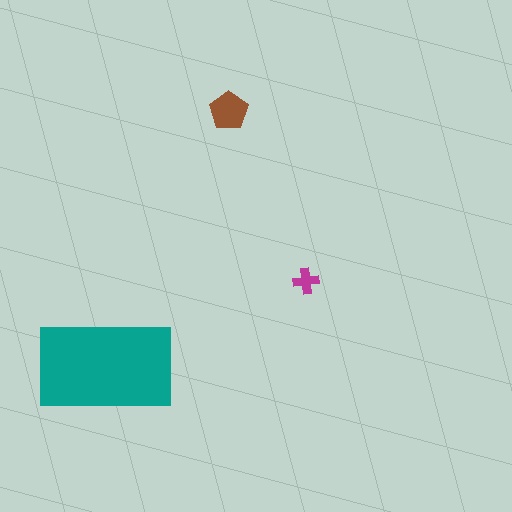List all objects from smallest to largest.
The magenta cross, the brown pentagon, the teal rectangle.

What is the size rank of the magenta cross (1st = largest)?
3rd.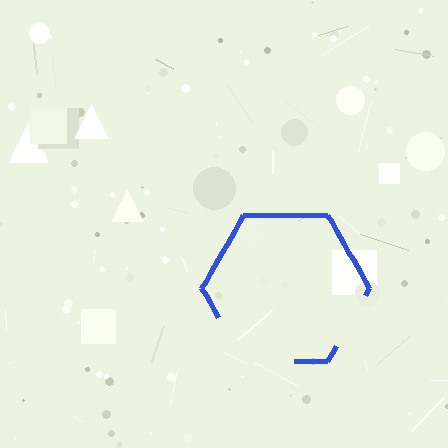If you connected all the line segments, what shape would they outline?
They would outline a hexagon.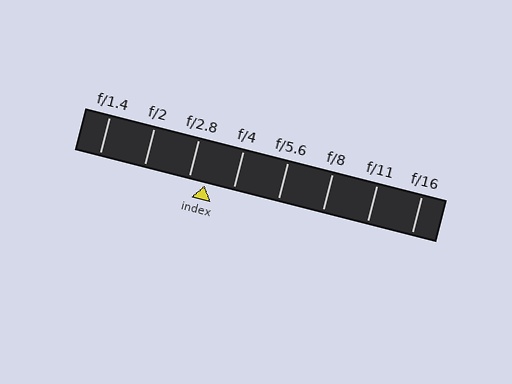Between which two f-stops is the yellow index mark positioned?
The index mark is between f/2.8 and f/4.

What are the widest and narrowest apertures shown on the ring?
The widest aperture shown is f/1.4 and the narrowest is f/16.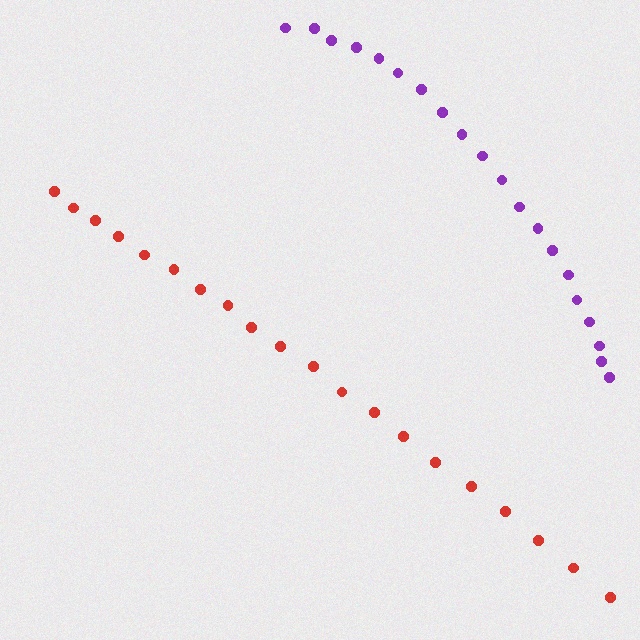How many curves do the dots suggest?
There are 2 distinct paths.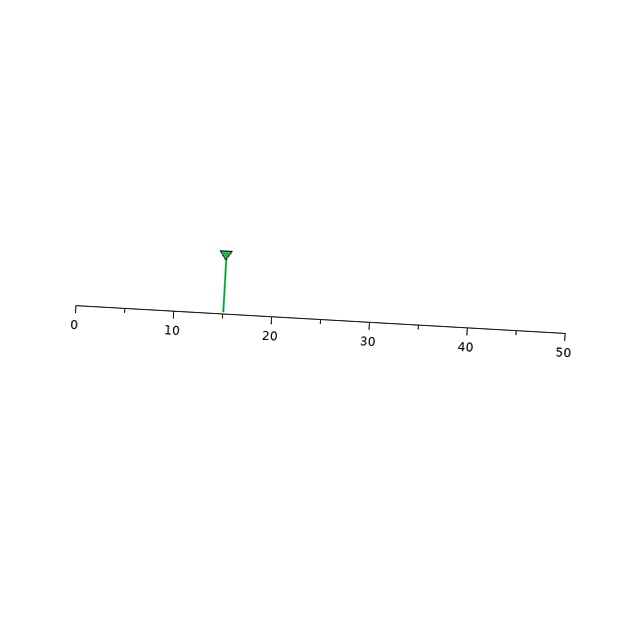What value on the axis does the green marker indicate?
The marker indicates approximately 15.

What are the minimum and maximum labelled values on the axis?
The axis runs from 0 to 50.